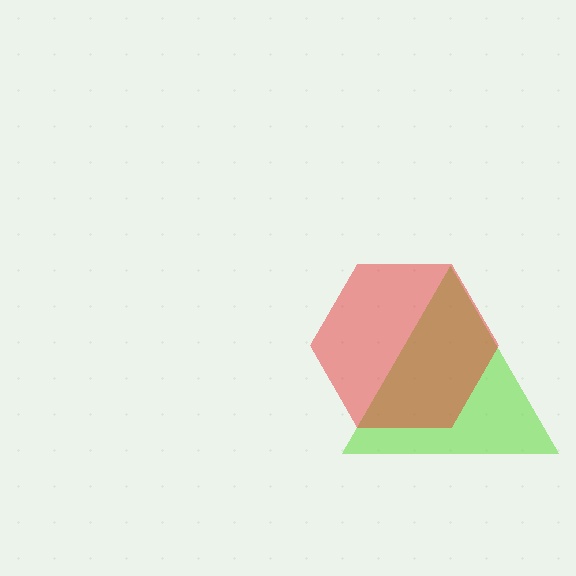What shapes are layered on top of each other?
The layered shapes are: a lime triangle, a red hexagon.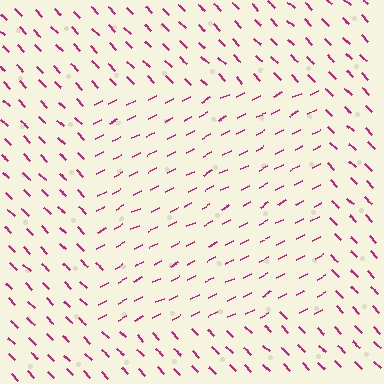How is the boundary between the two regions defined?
The boundary is defined purely by a change in line orientation (approximately 73 degrees difference). All lines are the same color and thickness.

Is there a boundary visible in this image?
Yes, there is a texture boundary formed by a change in line orientation.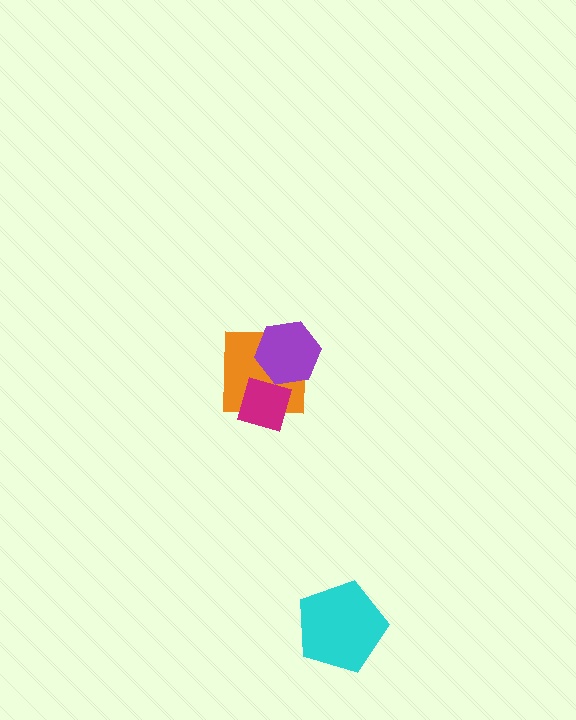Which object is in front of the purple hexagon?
The magenta diamond is in front of the purple hexagon.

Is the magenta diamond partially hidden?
No, no other shape covers it.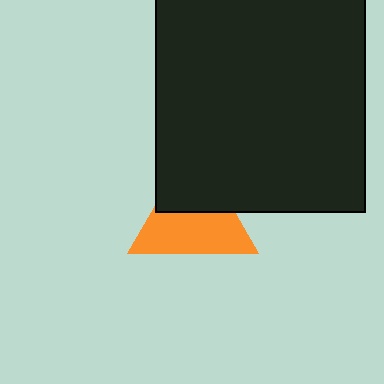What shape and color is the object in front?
The object in front is a black rectangle.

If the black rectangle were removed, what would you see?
You would see the complete orange triangle.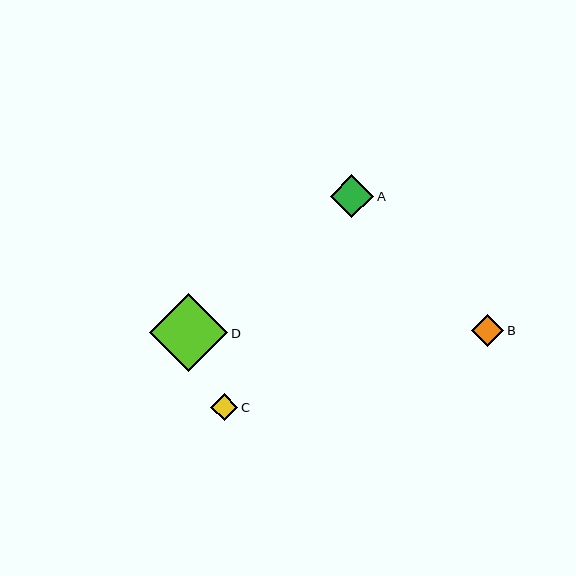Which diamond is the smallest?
Diamond C is the smallest with a size of approximately 27 pixels.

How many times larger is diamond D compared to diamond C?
Diamond D is approximately 2.9 times the size of diamond C.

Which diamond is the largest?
Diamond D is the largest with a size of approximately 79 pixels.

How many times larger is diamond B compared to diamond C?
Diamond B is approximately 1.2 times the size of diamond C.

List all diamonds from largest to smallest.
From largest to smallest: D, A, B, C.